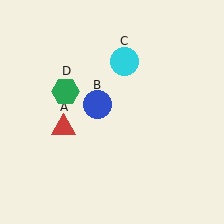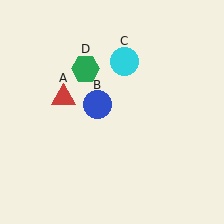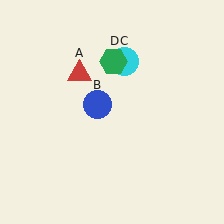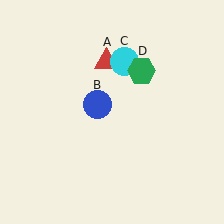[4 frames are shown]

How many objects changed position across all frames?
2 objects changed position: red triangle (object A), green hexagon (object D).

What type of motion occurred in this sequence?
The red triangle (object A), green hexagon (object D) rotated clockwise around the center of the scene.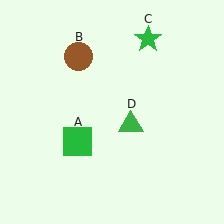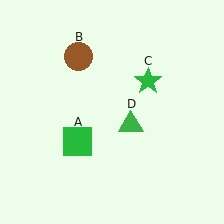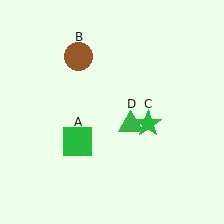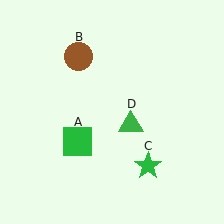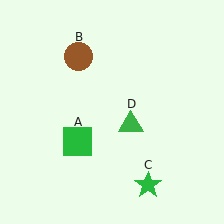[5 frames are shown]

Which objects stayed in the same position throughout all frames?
Green square (object A) and brown circle (object B) and green triangle (object D) remained stationary.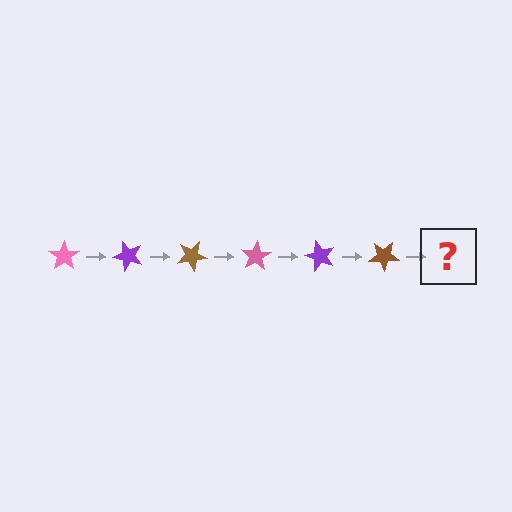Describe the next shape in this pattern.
It should be a pink star, rotated 300 degrees from the start.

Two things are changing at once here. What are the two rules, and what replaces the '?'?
The two rules are that it rotates 50 degrees each step and the color cycles through pink, purple, and brown. The '?' should be a pink star, rotated 300 degrees from the start.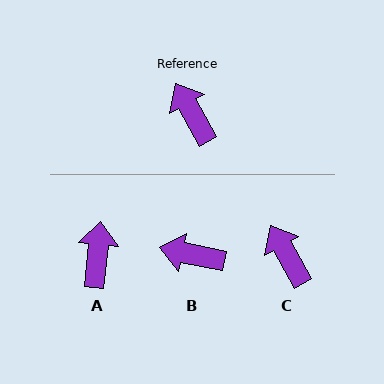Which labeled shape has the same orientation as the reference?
C.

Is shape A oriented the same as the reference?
No, it is off by about 36 degrees.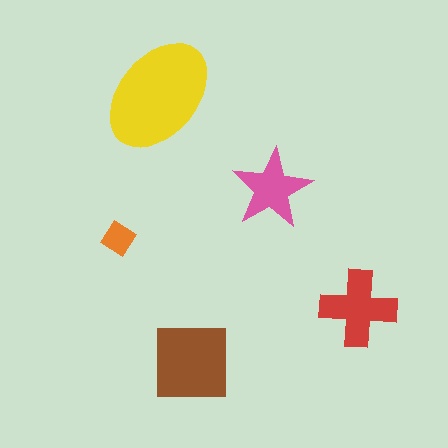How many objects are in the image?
There are 5 objects in the image.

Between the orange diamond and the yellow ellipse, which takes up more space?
The yellow ellipse.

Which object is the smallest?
The orange diamond.